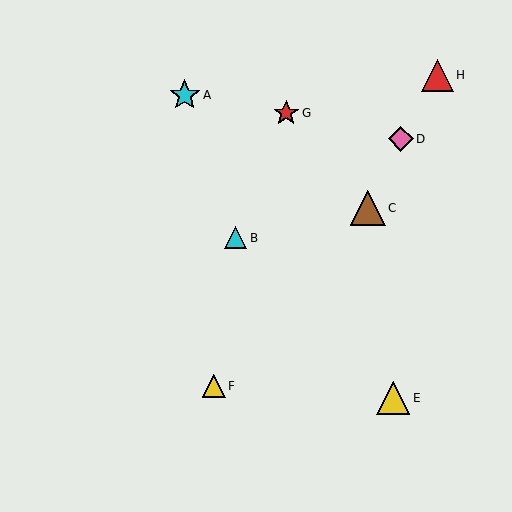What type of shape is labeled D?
Shape D is a pink diamond.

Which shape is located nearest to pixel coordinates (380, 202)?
The brown triangle (labeled C) at (368, 208) is nearest to that location.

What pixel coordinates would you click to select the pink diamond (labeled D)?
Click at (401, 139) to select the pink diamond D.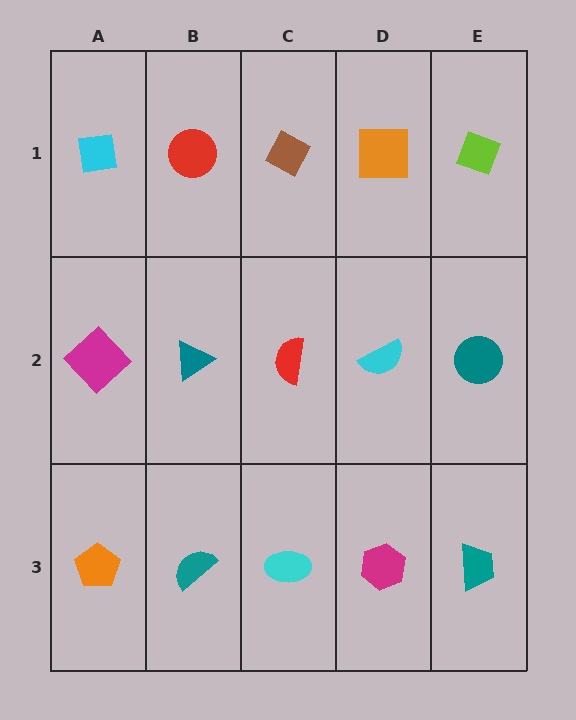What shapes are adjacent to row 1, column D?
A cyan semicircle (row 2, column D), a brown diamond (row 1, column C), a lime diamond (row 1, column E).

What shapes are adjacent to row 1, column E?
A teal circle (row 2, column E), an orange square (row 1, column D).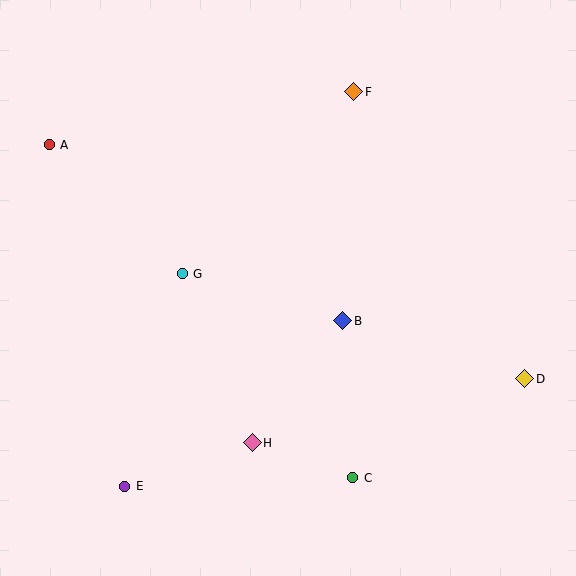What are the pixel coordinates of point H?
Point H is at (252, 443).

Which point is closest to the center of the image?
Point B at (343, 321) is closest to the center.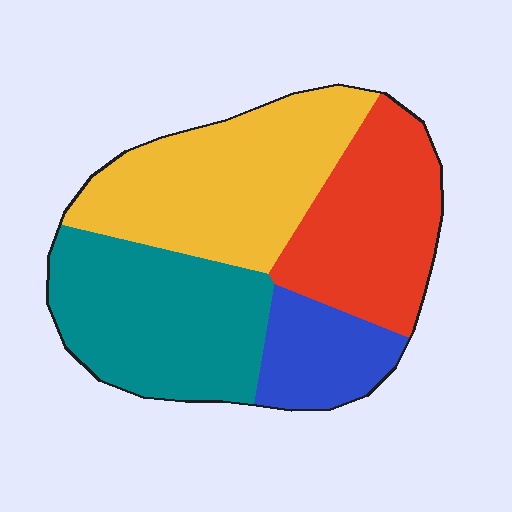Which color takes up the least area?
Blue, at roughly 15%.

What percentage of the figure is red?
Red covers 25% of the figure.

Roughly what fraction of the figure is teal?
Teal covers 30% of the figure.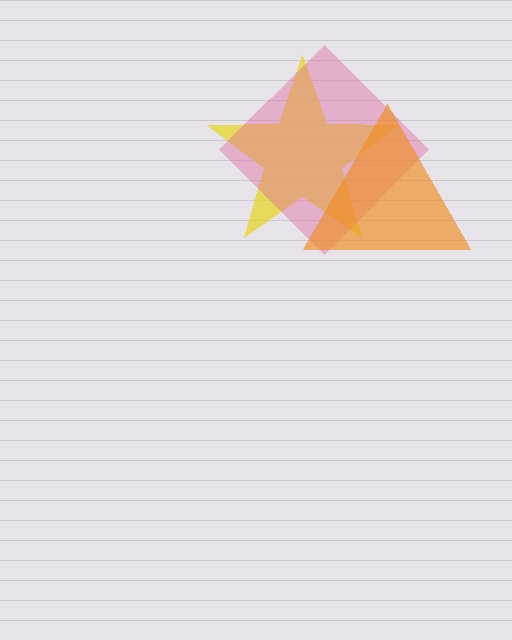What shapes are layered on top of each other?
The layered shapes are: a yellow star, a pink diamond, an orange triangle.